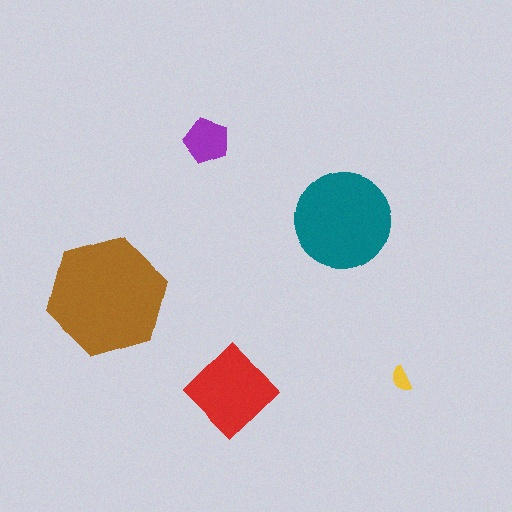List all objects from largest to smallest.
The brown hexagon, the teal circle, the red diamond, the purple pentagon, the yellow semicircle.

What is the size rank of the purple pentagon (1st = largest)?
4th.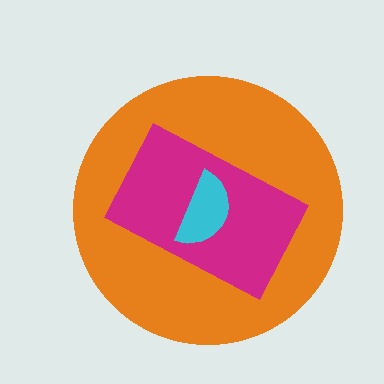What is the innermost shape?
The cyan semicircle.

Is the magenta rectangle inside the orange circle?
Yes.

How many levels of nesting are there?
3.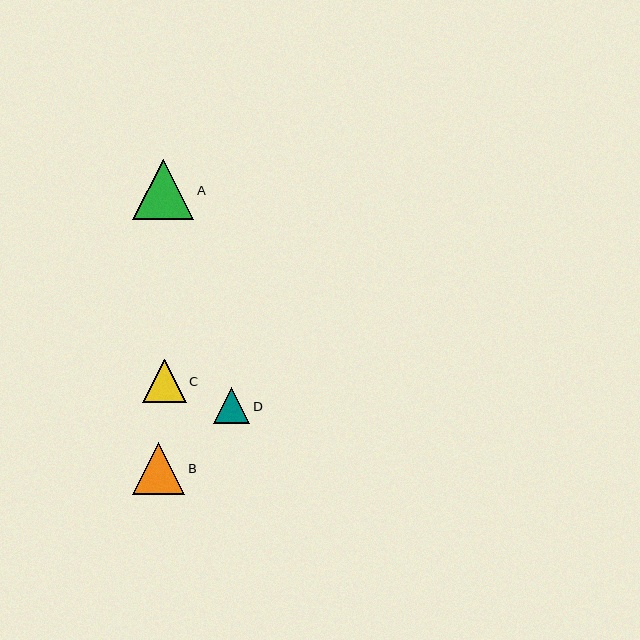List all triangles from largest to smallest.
From largest to smallest: A, B, C, D.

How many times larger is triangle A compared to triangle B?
Triangle A is approximately 1.2 times the size of triangle B.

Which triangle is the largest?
Triangle A is the largest with a size of approximately 61 pixels.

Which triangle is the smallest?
Triangle D is the smallest with a size of approximately 36 pixels.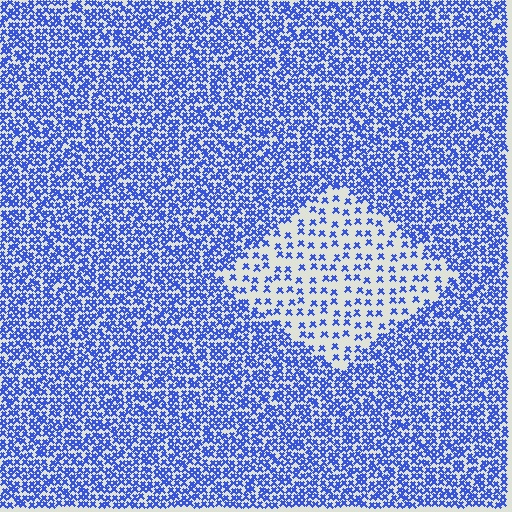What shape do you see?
I see a diamond.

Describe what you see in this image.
The image contains small blue elements arranged at two different densities. A diamond-shaped region is visible where the elements are less densely packed than the surrounding area.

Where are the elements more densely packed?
The elements are more densely packed outside the diamond boundary.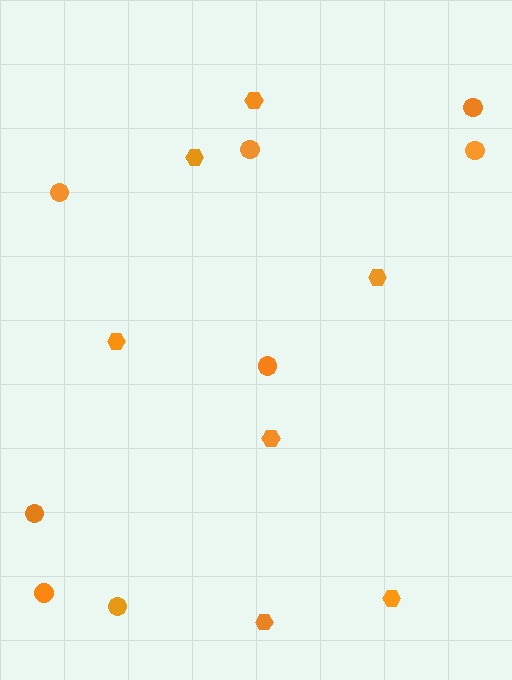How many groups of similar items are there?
There are 2 groups: one group of hexagons (7) and one group of circles (8).